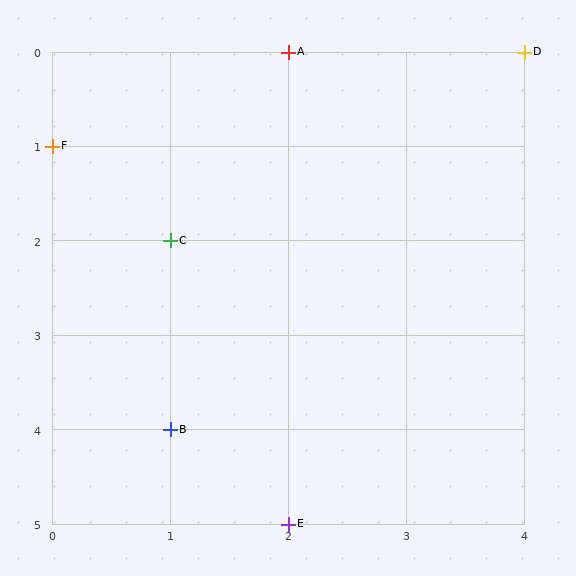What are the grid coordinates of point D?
Point D is at grid coordinates (4, 0).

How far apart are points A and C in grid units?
Points A and C are 1 column and 2 rows apart (about 2.2 grid units diagonally).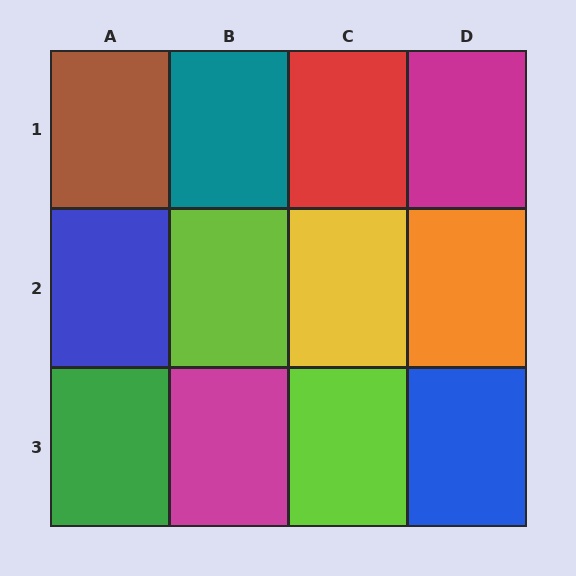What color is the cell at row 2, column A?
Blue.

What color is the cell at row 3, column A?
Green.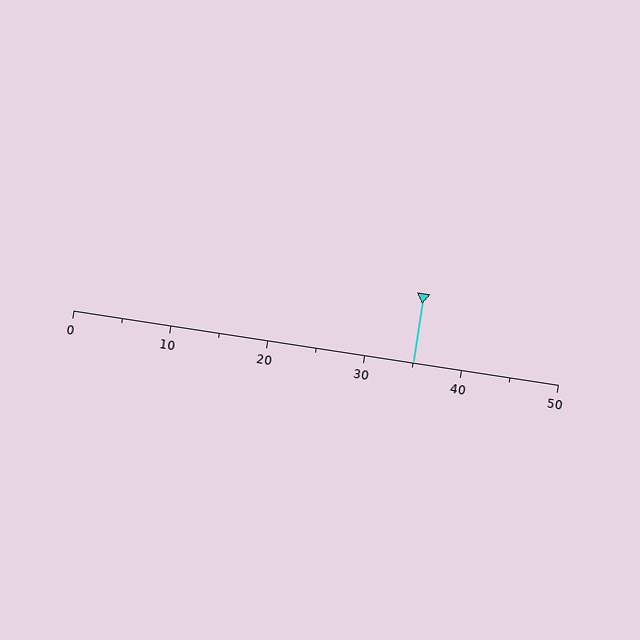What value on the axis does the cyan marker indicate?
The marker indicates approximately 35.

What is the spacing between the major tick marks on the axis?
The major ticks are spaced 10 apart.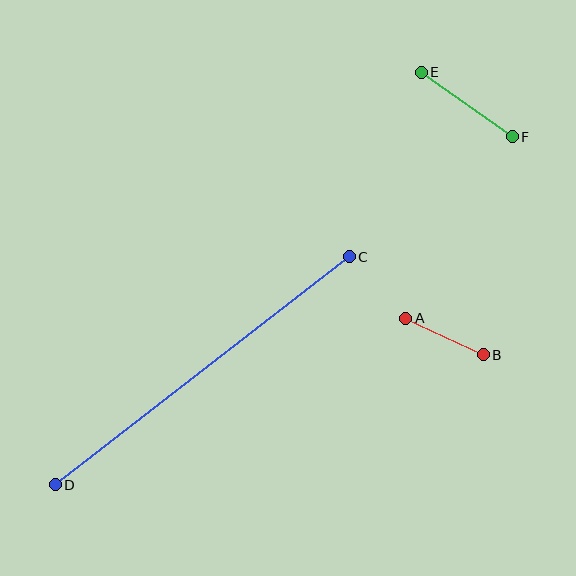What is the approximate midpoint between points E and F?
The midpoint is at approximately (467, 104) pixels.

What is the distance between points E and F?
The distance is approximately 112 pixels.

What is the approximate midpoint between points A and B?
The midpoint is at approximately (444, 337) pixels.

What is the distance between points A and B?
The distance is approximately 86 pixels.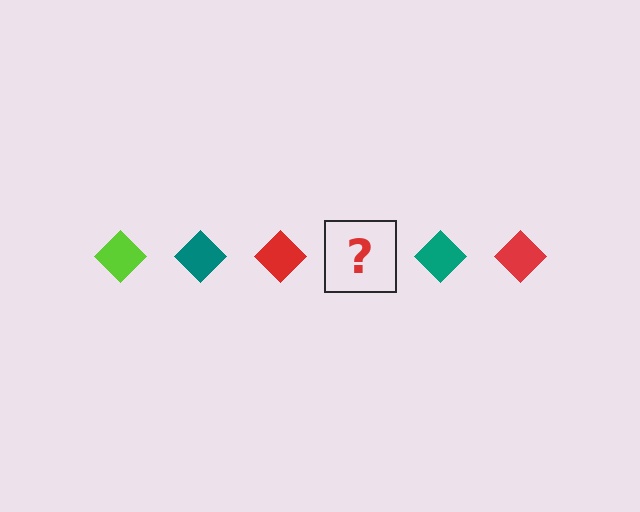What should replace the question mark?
The question mark should be replaced with a lime diamond.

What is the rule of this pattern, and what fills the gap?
The rule is that the pattern cycles through lime, teal, red diamonds. The gap should be filled with a lime diamond.